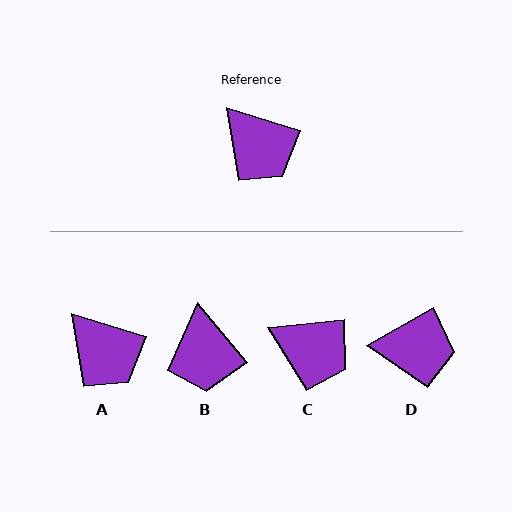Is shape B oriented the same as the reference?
No, it is off by about 34 degrees.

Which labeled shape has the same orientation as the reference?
A.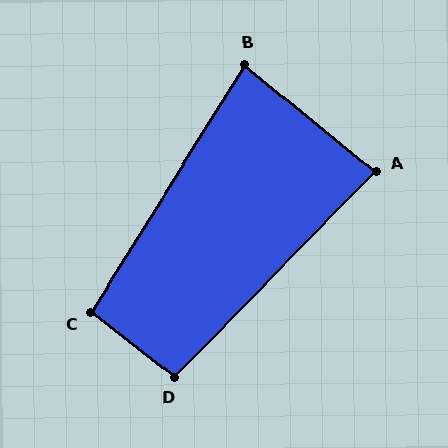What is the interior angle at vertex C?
Approximately 95 degrees (obtuse).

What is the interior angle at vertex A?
Approximately 85 degrees (acute).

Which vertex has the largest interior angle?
D, at approximately 97 degrees.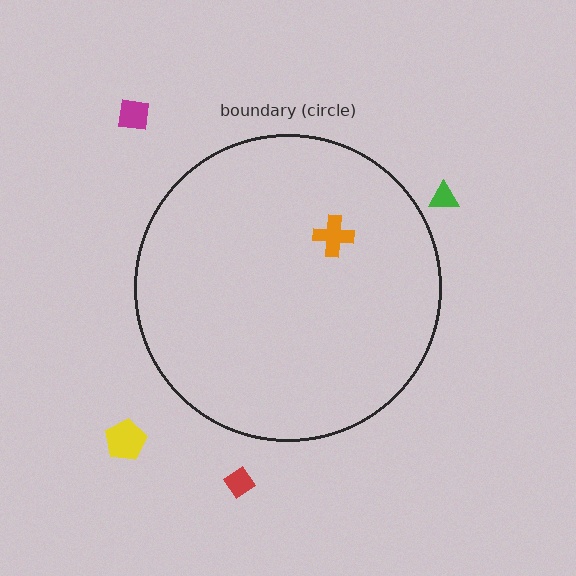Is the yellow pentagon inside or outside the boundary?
Outside.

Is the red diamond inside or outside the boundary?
Outside.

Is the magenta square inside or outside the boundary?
Outside.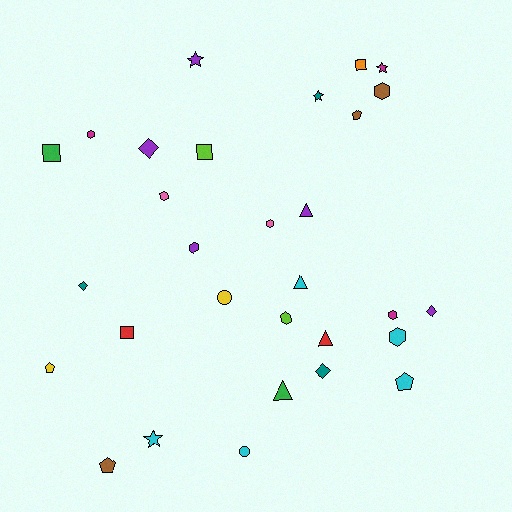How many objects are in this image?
There are 30 objects.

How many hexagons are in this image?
There are 8 hexagons.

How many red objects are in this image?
There are 2 red objects.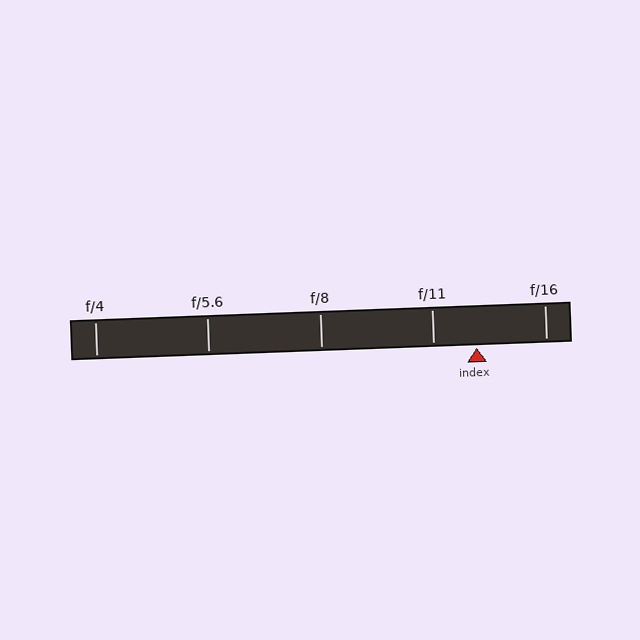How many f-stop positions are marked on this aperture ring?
There are 5 f-stop positions marked.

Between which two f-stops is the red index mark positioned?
The index mark is between f/11 and f/16.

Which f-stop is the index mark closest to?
The index mark is closest to f/11.